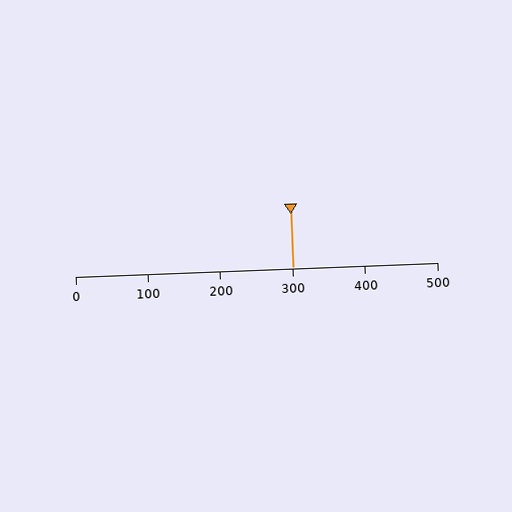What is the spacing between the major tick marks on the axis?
The major ticks are spaced 100 apart.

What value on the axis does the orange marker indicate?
The marker indicates approximately 300.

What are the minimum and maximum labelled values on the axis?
The axis runs from 0 to 500.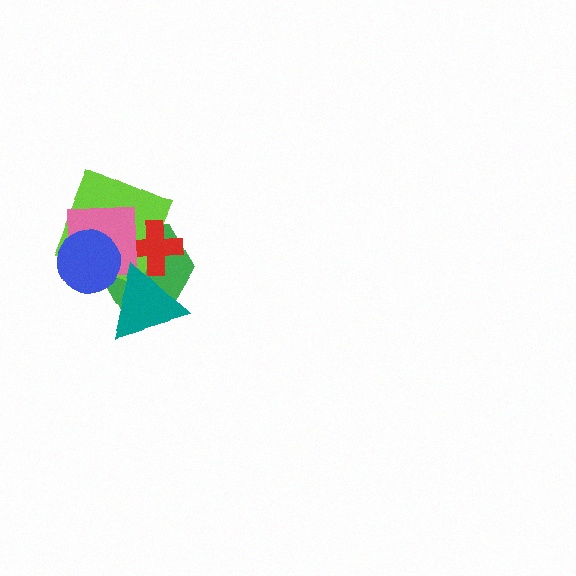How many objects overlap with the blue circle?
3 objects overlap with the blue circle.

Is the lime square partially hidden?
Yes, it is partially covered by another shape.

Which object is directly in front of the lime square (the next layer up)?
The red cross is directly in front of the lime square.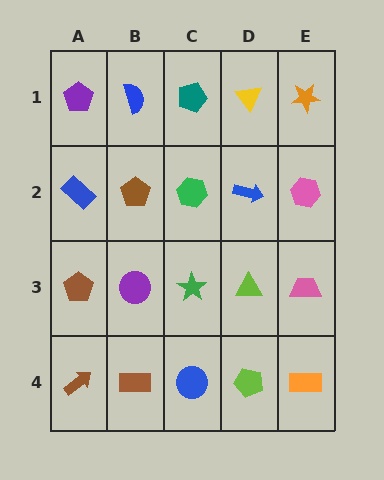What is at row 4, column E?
An orange rectangle.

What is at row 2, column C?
A green hexagon.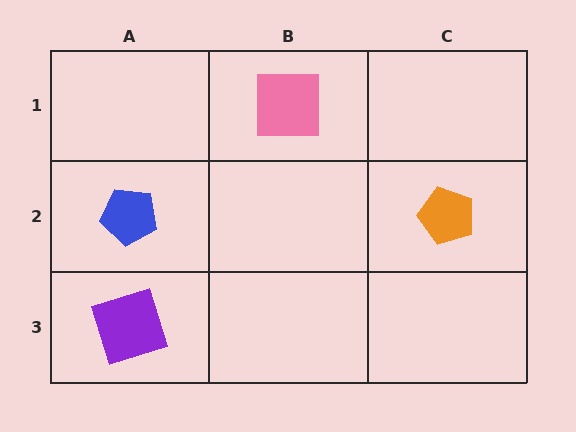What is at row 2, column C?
An orange pentagon.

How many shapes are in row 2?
2 shapes.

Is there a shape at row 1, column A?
No, that cell is empty.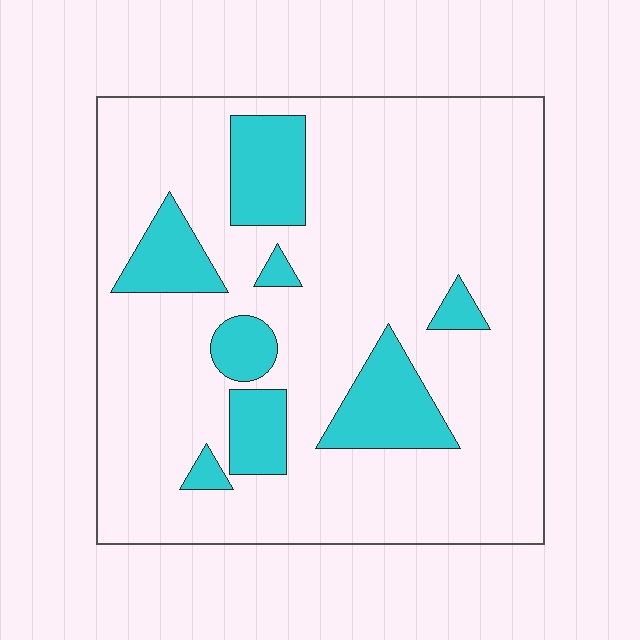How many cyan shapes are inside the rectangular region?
8.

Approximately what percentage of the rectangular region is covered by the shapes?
Approximately 20%.